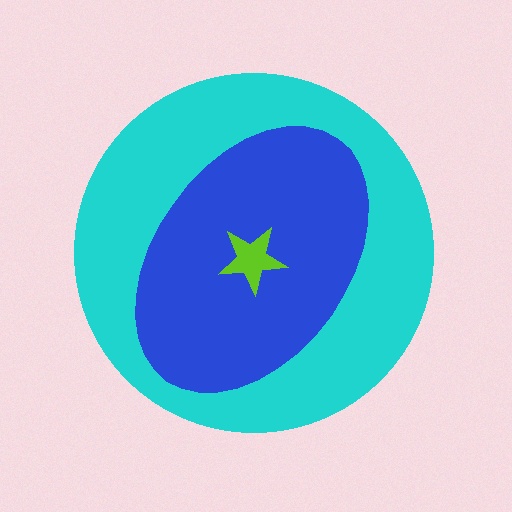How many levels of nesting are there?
3.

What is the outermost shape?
The cyan circle.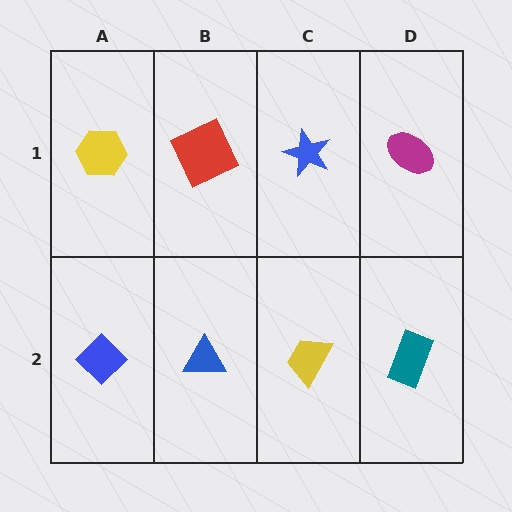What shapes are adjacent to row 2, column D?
A magenta ellipse (row 1, column D), a yellow trapezoid (row 2, column C).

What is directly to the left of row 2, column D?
A yellow trapezoid.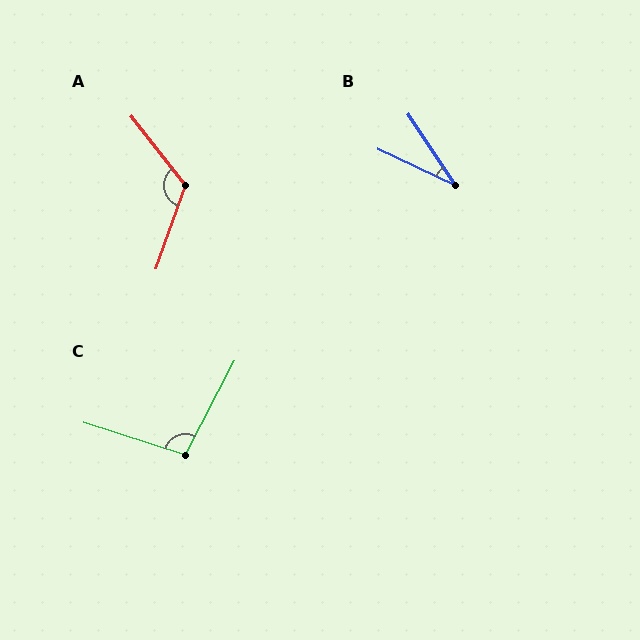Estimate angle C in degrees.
Approximately 100 degrees.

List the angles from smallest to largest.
B (31°), C (100°), A (122°).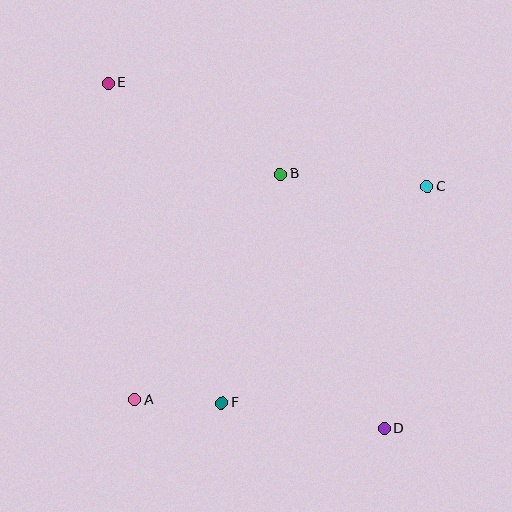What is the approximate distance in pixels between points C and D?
The distance between C and D is approximately 246 pixels.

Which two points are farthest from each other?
Points D and E are farthest from each other.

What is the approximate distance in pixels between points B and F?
The distance between B and F is approximately 236 pixels.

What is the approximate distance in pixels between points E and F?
The distance between E and F is approximately 339 pixels.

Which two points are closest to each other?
Points A and F are closest to each other.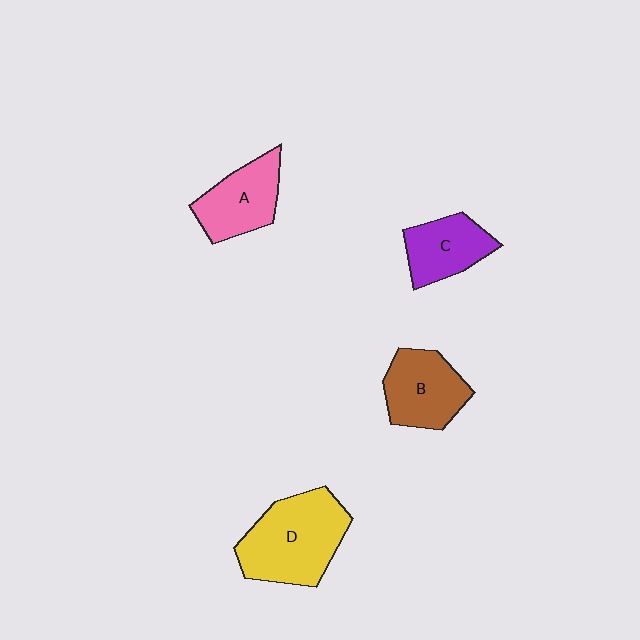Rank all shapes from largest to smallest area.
From largest to smallest: D (yellow), B (brown), A (pink), C (purple).